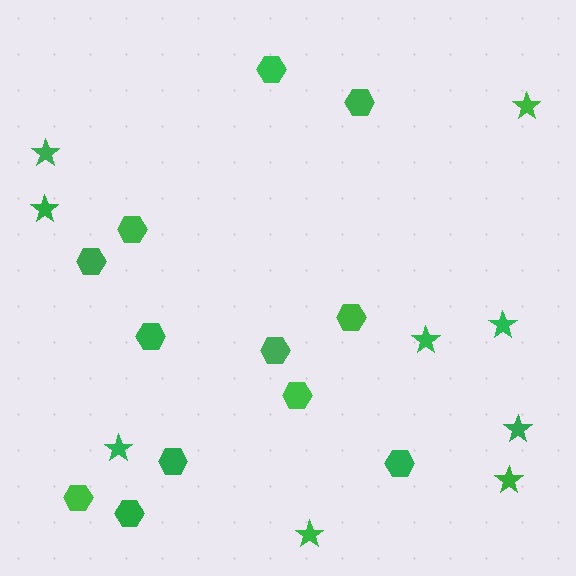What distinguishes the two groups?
There are 2 groups: one group of hexagons (12) and one group of stars (9).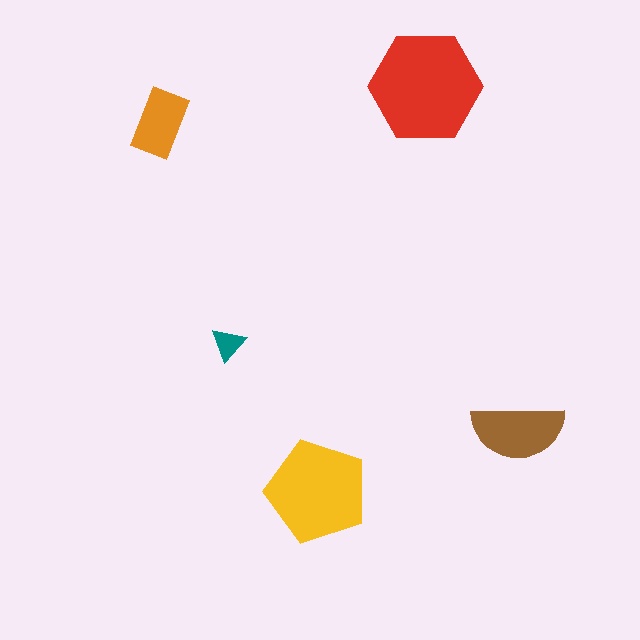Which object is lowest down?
The yellow pentagon is bottommost.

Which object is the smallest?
The teal triangle.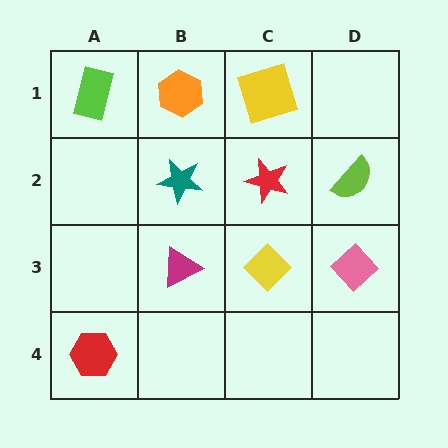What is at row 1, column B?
An orange hexagon.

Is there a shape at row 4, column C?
No, that cell is empty.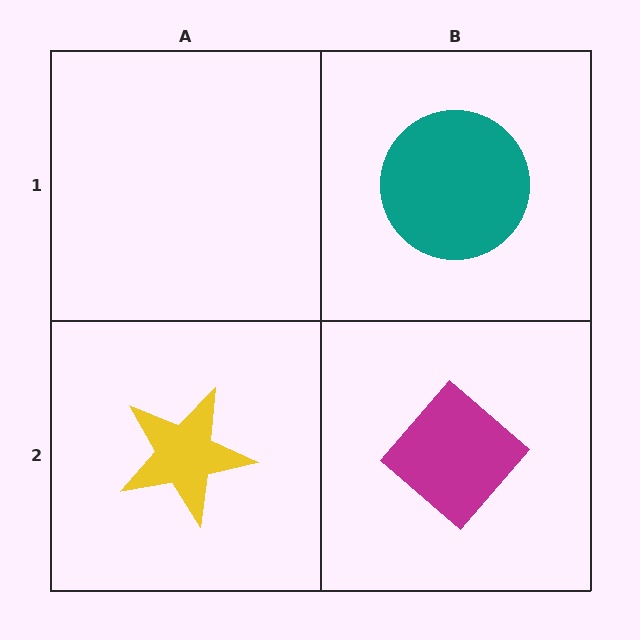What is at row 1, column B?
A teal circle.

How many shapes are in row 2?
2 shapes.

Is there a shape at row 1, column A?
No, that cell is empty.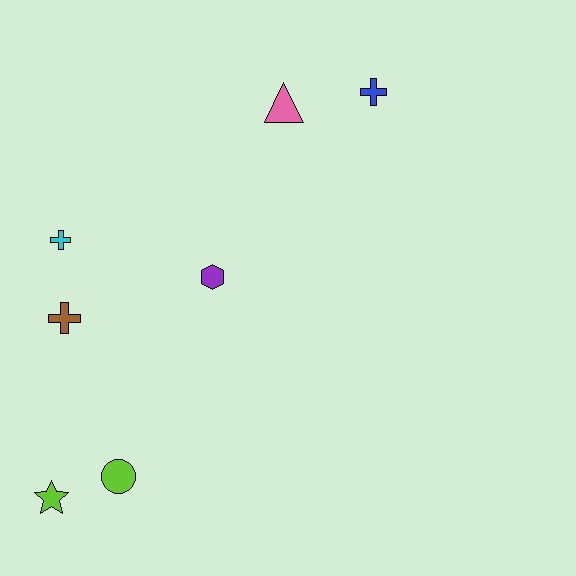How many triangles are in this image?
There is 1 triangle.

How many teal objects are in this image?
There are no teal objects.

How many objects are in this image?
There are 7 objects.